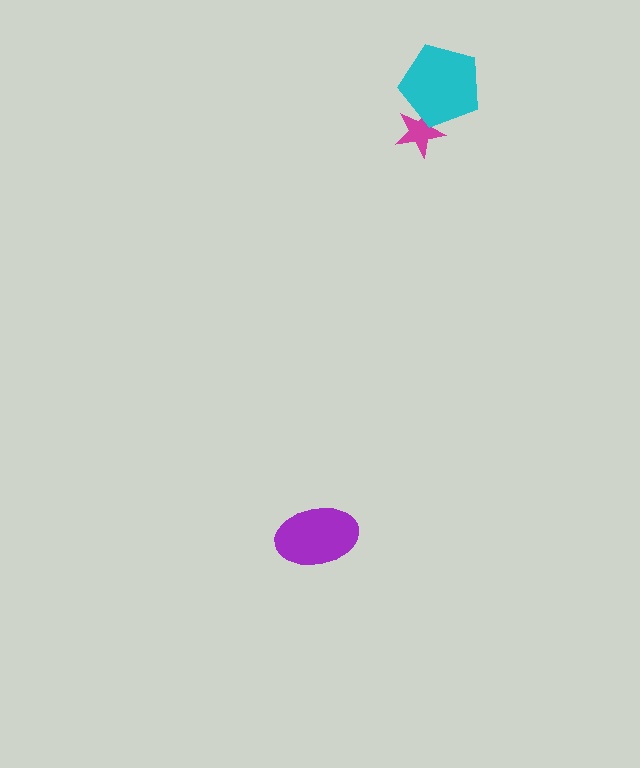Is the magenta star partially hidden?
Yes, it is partially covered by another shape.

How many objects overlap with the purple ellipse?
0 objects overlap with the purple ellipse.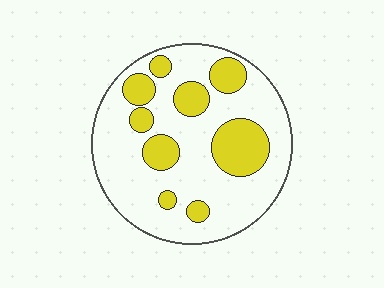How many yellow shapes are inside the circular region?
9.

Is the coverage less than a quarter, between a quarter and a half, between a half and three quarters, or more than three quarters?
Between a quarter and a half.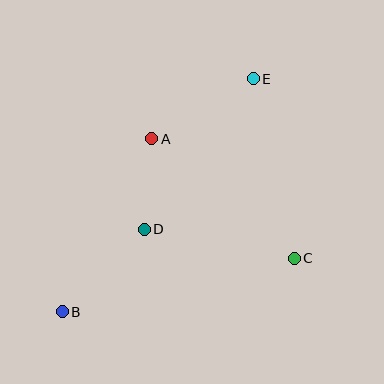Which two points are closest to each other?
Points A and D are closest to each other.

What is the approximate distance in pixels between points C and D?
The distance between C and D is approximately 153 pixels.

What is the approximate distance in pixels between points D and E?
The distance between D and E is approximately 186 pixels.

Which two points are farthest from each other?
Points B and E are farthest from each other.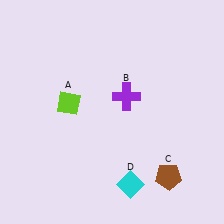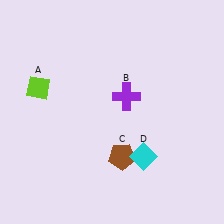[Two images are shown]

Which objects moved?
The objects that moved are: the lime diamond (A), the brown pentagon (C), the cyan diamond (D).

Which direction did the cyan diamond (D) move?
The cyan diamond (D) moved up.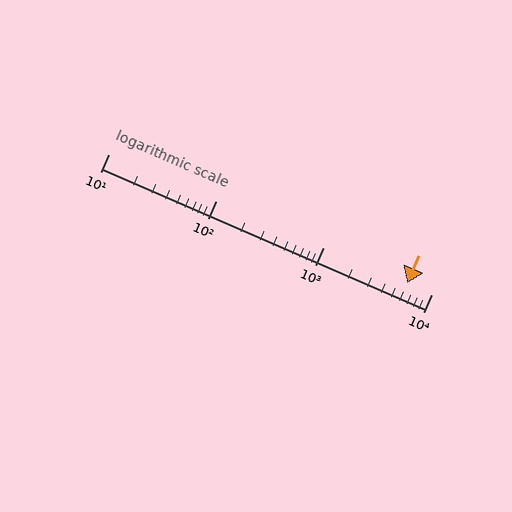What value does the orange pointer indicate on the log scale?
The pointer indicates approximately 5900.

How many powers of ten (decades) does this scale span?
The scale spans 3 decades, from 10 to 10000.